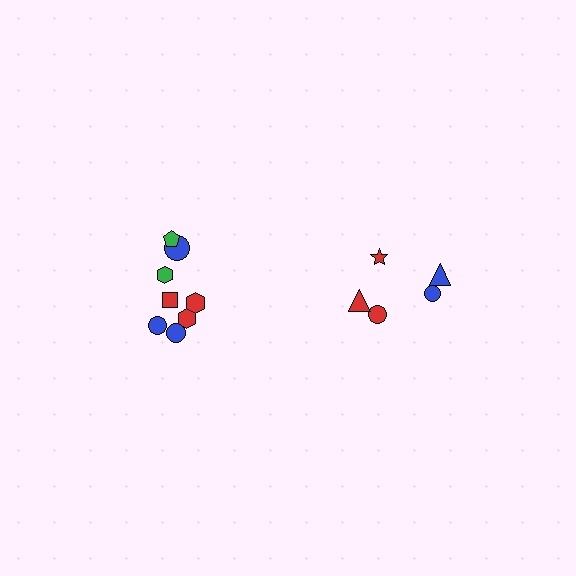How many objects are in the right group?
There are 5 objects.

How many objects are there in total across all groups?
There are 13 objects.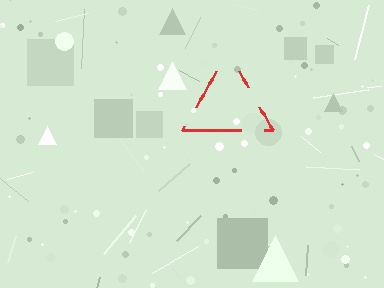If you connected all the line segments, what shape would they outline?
They would outline a triangle.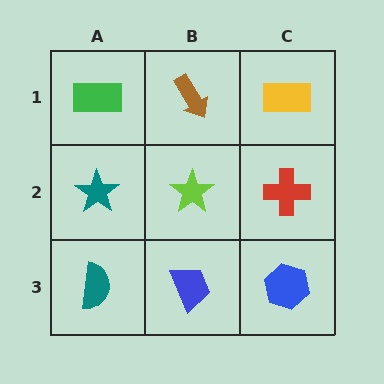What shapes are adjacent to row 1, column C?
A red cross (row 2, column C), a brown arrow (row 1, column B).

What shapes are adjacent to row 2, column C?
A yellow rectangle (row 1, column C), a blue hexagon (row 3, column C), a lime star (row 2, column B).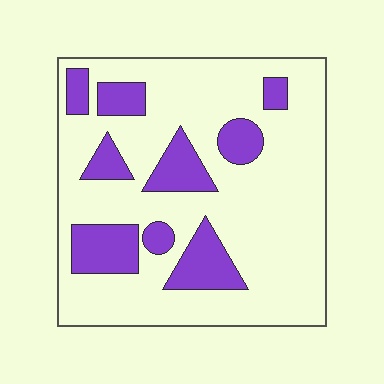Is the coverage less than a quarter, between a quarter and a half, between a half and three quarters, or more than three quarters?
Less than a quarter.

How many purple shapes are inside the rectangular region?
9.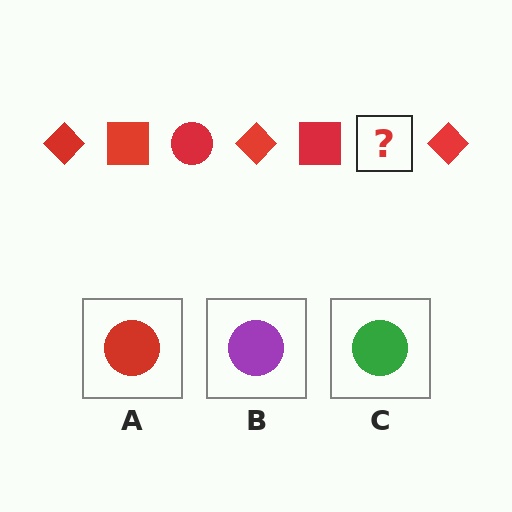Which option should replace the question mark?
Option A.